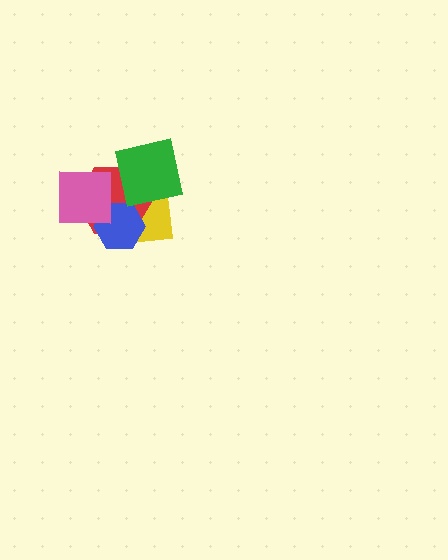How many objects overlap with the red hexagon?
4 objects overlap with the red hexagon.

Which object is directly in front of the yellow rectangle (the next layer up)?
The red hexagon is directly in front of the yellow rectangle.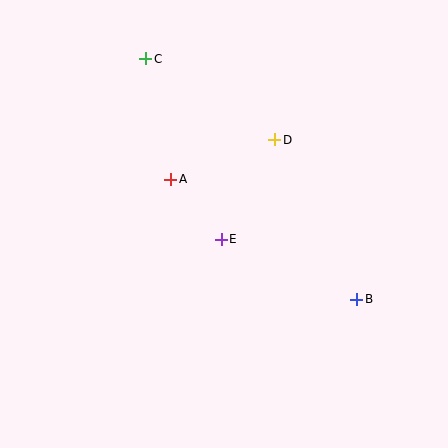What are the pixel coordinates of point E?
Point E is at (221, 239).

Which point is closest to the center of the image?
Point E at (221, 239) is closest to the center.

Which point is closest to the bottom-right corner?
Point B is closest to the bottom-right corner.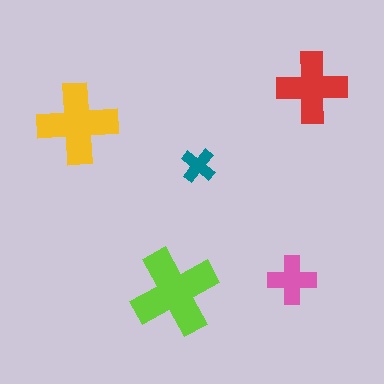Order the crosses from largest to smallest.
the lime one, the yellow one, the red one, the pink one, the teal one.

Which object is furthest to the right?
The red cross is rightmost.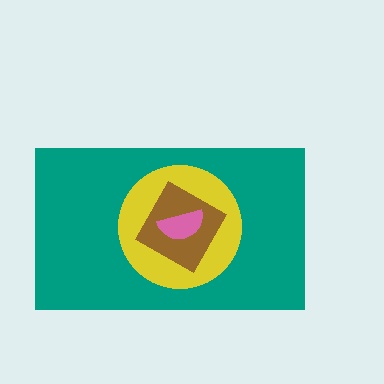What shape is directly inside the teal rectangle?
The yellow circle.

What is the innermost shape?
The pink semicircle.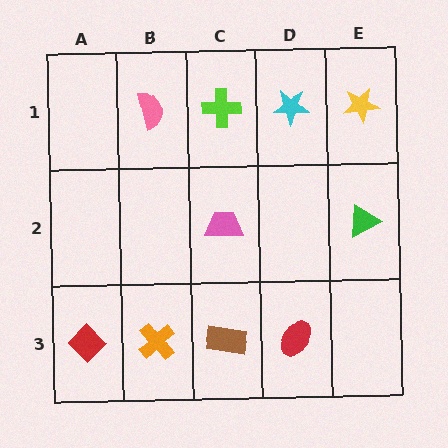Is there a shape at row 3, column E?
No, that cell is empty.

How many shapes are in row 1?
4 shapes.